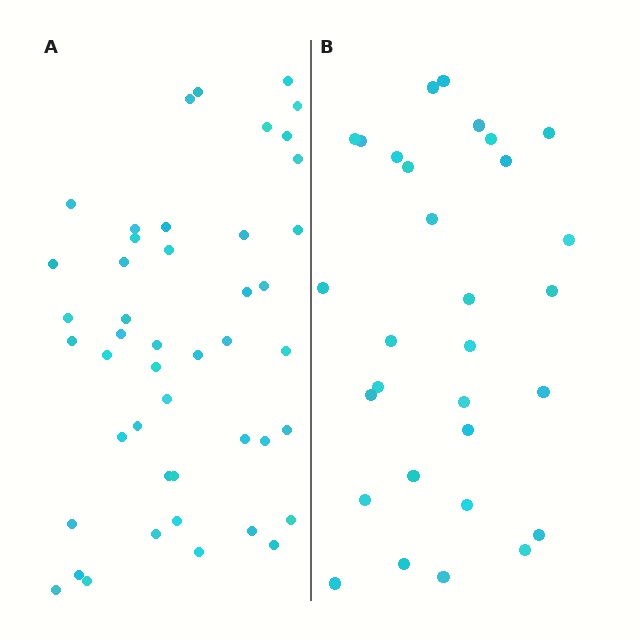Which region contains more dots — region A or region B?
Region A (the left region) has more dots.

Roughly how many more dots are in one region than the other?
Region A has approximately 15 more dots than region B.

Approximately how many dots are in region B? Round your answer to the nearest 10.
About 30 dots.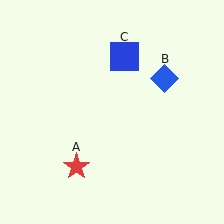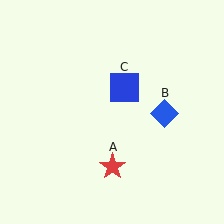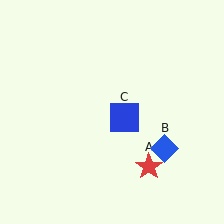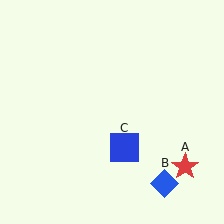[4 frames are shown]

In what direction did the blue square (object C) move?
The blue square (object C) moved down.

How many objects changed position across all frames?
3 objects changed position: red star (object A), blue diamond (object B), blue square (object C).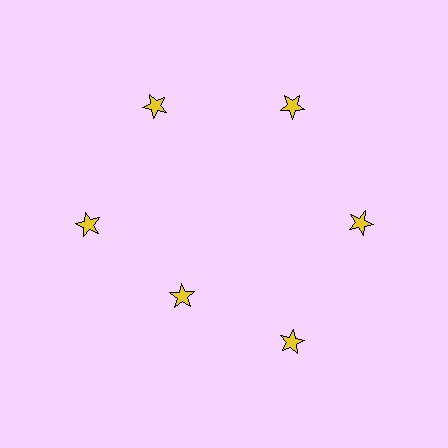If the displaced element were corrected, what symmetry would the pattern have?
It would have 6-fold rotational symmetry — the pattern would map onto itself every 60 degrees.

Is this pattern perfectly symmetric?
No. The 6 yellow stars are arranged in a ring, but one element near the 7 o'clock position is pulled inward toward the center, breaking the 6-fold rotational symmetry.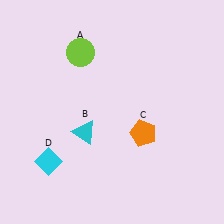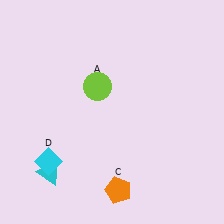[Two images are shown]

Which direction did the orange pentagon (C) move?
The orange pentagon (C) moved down.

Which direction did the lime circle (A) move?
The lime circle (A) moved down.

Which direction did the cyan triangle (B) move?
The cyan triangle (B) moved down.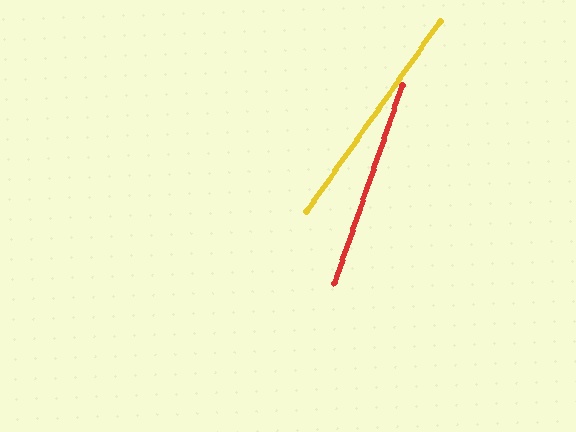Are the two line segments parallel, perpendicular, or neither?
Neither parallel nor perpendicular — they differ by about 16°.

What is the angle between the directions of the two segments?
Approximately 16 degrees.